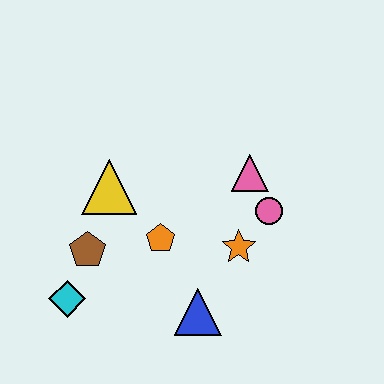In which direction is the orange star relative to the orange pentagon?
The orange star is to the right of the orange pentagon.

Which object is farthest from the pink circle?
The cyan diamond is farthest from the pink circle.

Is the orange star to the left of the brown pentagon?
No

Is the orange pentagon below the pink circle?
Yes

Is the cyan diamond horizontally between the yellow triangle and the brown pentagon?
No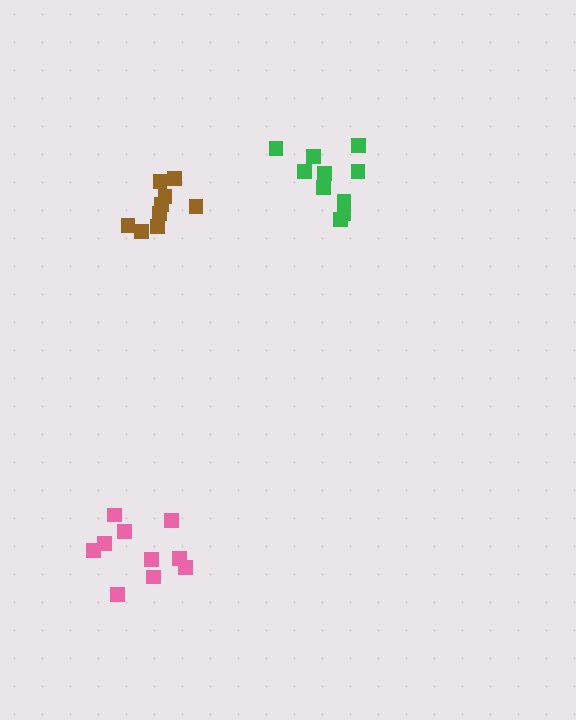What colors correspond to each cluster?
The clusters are colored: brown, pink, green.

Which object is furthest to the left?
The pink cluster is leftmost.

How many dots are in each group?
Group 1: 9 dots, Group 2: 10 dots, Group 3: 10 dots (29 total).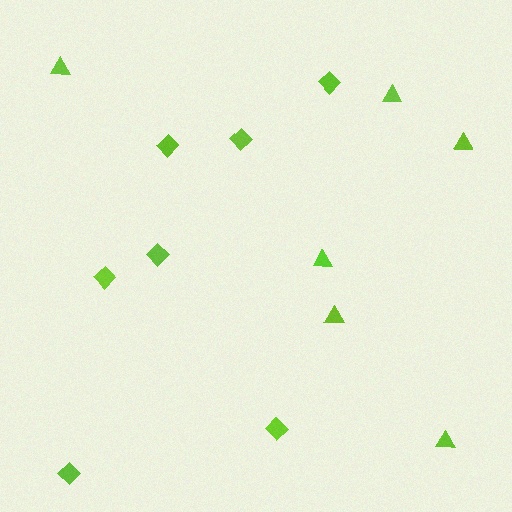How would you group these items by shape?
There are 2 groups: one group of triangles (6) and one group of diamonds (7).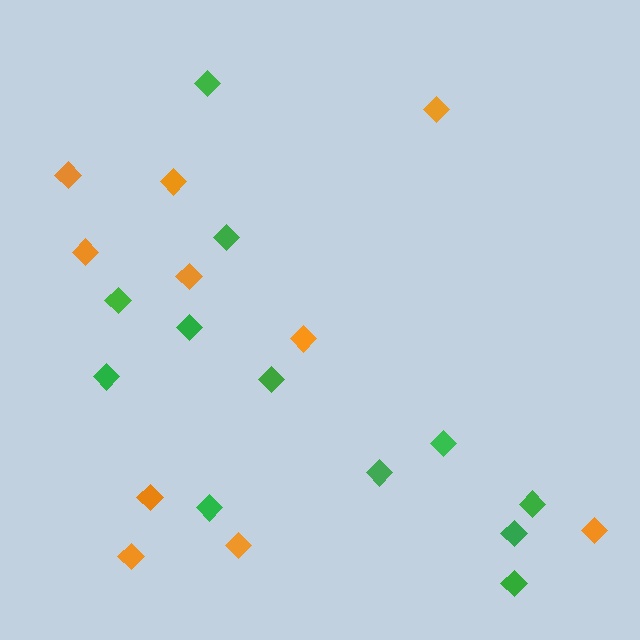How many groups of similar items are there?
There are 2 groups: one group of orange diamonds (10) and one group of green diamonds (12).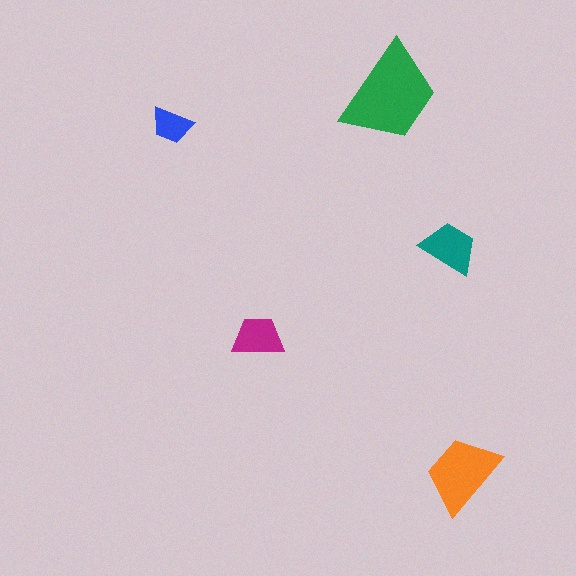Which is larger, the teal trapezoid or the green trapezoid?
The green one.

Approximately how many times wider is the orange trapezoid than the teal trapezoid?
About 1.5 times wider.